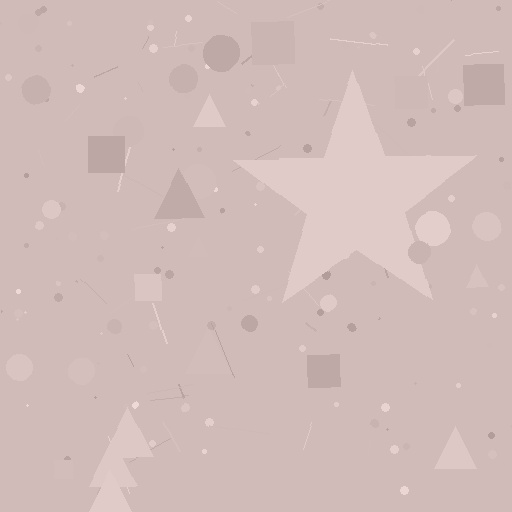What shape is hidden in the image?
A star is hidden in the image.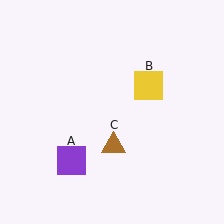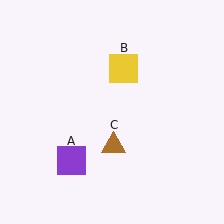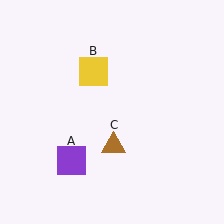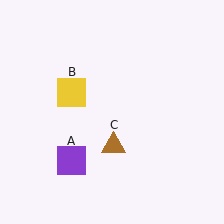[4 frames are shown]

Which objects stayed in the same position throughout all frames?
Purple square (object A) and brown triangle (object C) remained stationary.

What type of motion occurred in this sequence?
The yellow square (object B) rotated counterclockwise around the center of the scene.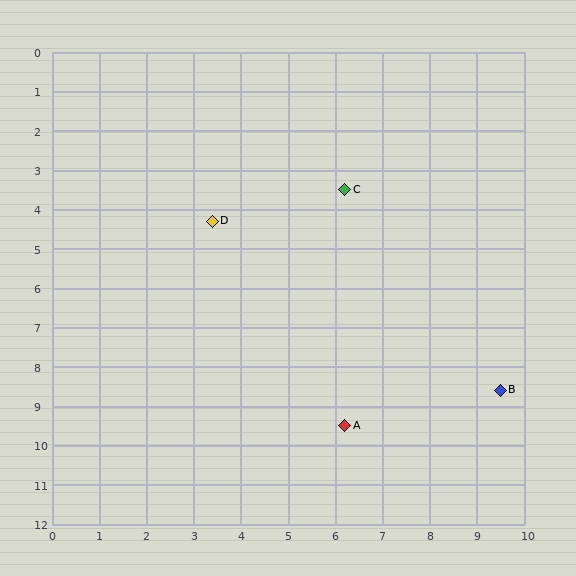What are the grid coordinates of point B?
Point B is at approximately (9.5, 8.6).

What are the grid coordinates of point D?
Point D is at approximately (3.4, 4.3).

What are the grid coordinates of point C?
Point C is at approximately (6.2, 3.5).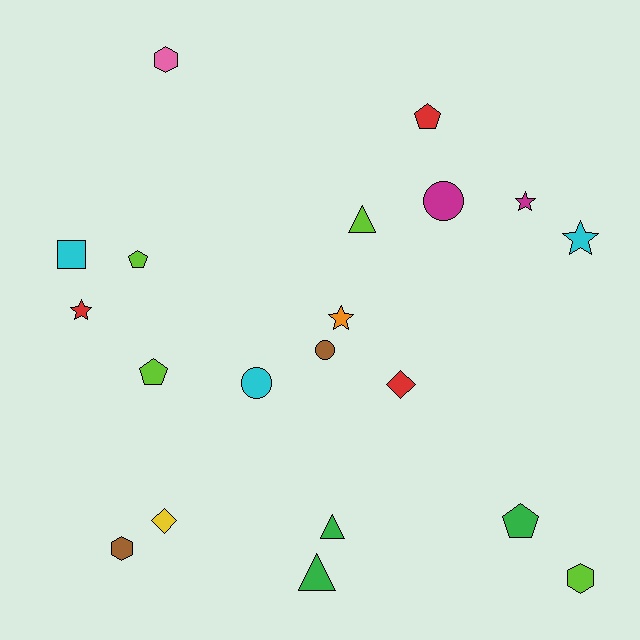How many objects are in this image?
There are 20 objects.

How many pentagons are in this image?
There are 4 pentagons.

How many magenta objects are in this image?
There are 2 magenta objects.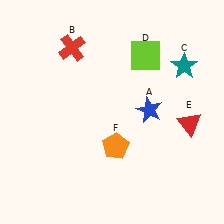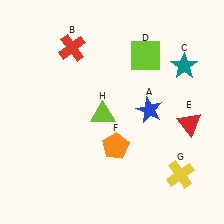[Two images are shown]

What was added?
A yellow cross (G), a lime triangle (H) were added in Image 2.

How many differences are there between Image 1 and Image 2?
There are 2 differences between the two images.